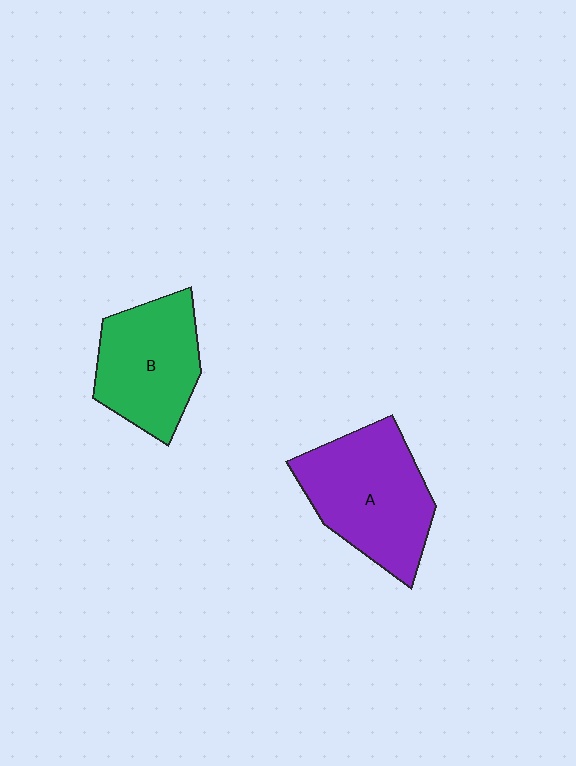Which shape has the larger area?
Shape A (purple).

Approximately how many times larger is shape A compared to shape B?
Approximately 1.2 times.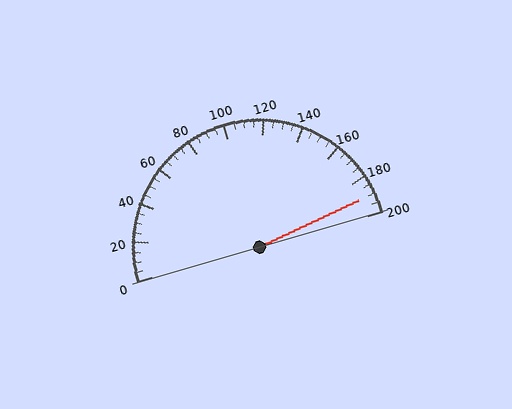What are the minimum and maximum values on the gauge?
The gauge ranges from 0 to 200.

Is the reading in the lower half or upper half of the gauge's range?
The reading is in the upper half of the range (0 to 200).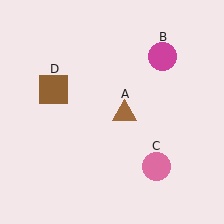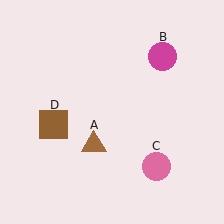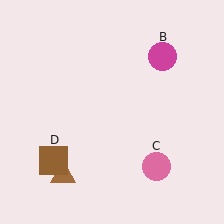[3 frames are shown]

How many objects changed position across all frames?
2 objects changed position: brown triangle (object A), brown square (object D).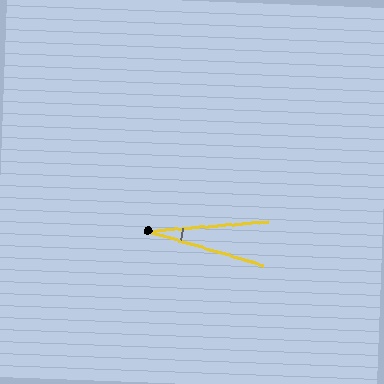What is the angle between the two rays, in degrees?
Approximately 21 degrees.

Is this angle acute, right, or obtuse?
It is acute.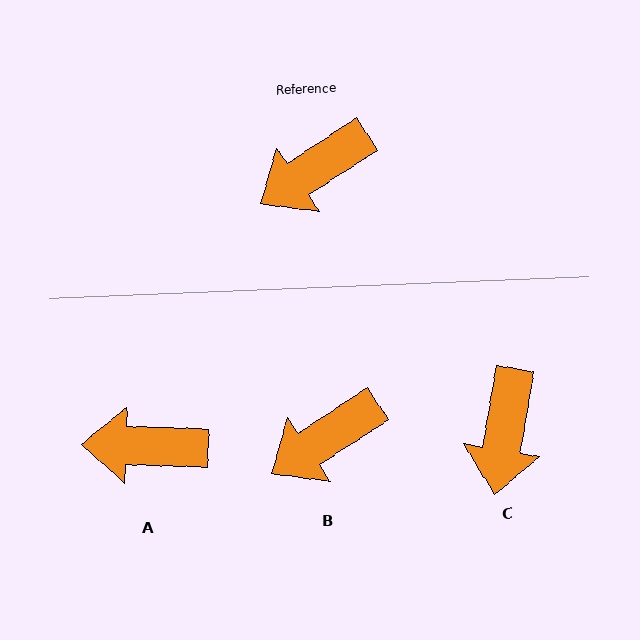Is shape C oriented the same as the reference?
No, it is off by about 47 degrees.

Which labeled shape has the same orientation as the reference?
B.